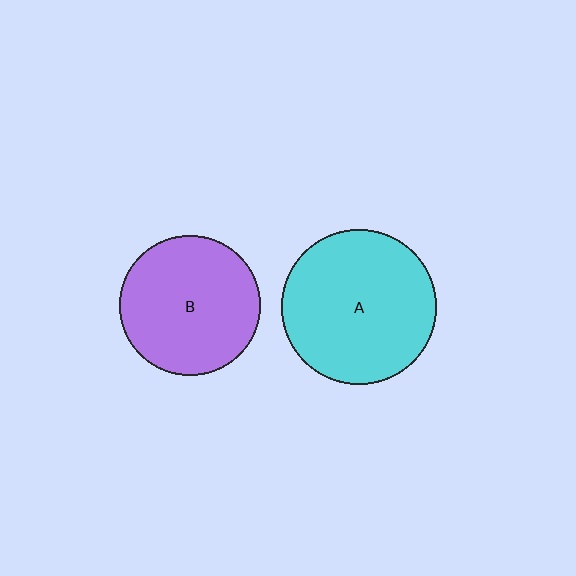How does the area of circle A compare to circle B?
Approximately 1.2 times.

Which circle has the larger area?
Circle A (cyan).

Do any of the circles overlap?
No, none of the circles overlap.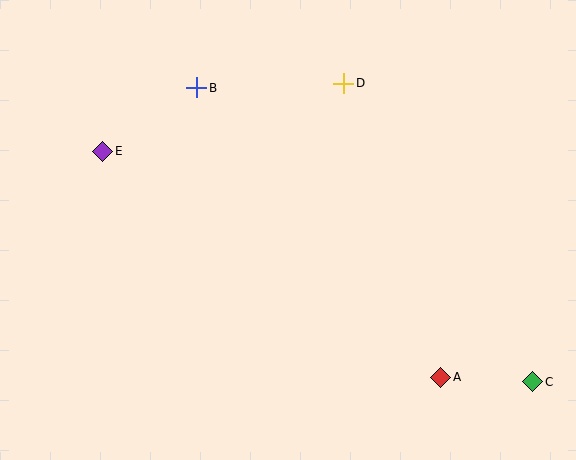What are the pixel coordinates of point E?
Point E is at (103, 151).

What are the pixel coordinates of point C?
Point C is at (533, 382).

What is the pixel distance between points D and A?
The distance between D and A is 310 pixels.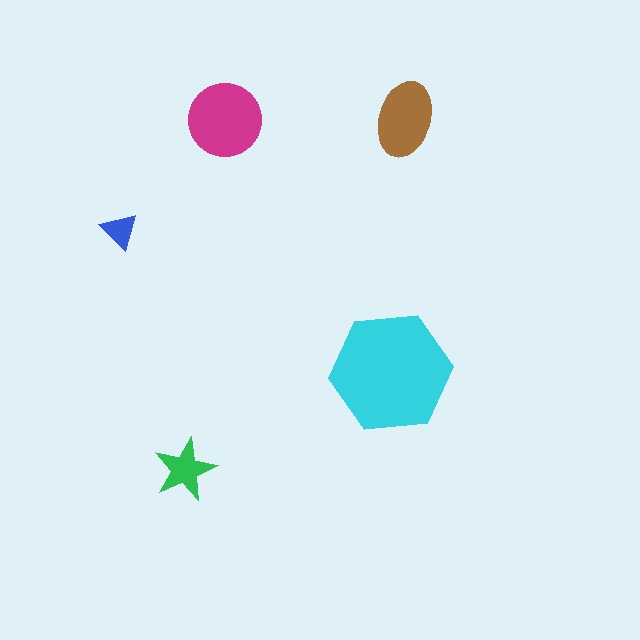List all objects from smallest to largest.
The blue triangle, the green star, the brown ellipse, the magenta circle, the cyan hexagon.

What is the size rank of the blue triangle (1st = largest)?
5th.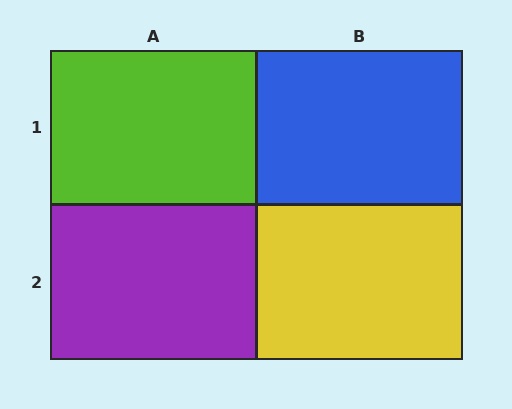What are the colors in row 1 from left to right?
Lime, blue.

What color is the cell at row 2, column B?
Yellow.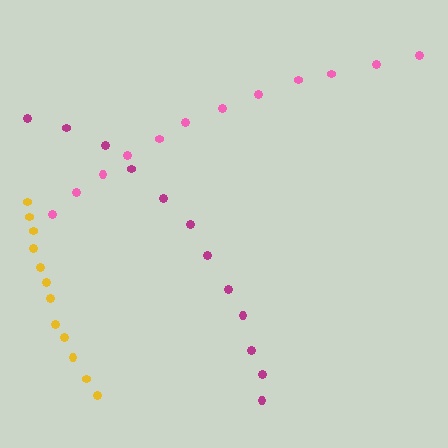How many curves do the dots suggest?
There are 3 distinct paths.